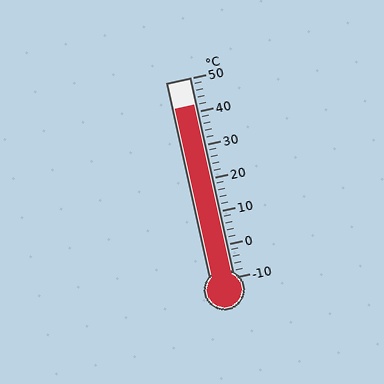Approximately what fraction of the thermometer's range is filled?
The thermometer is filled to approximately 85% of its range.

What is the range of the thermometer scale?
The thermometer scale ranges from -10°C to 50°C.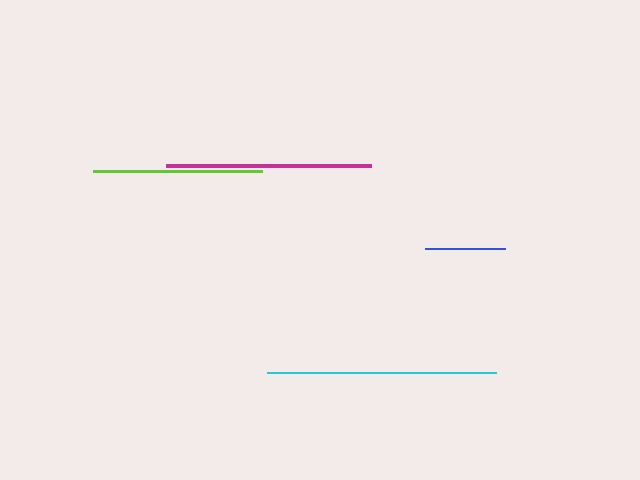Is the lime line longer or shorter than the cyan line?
The cyan line is longer than the lime line.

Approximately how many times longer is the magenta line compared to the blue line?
The magenta line is approximately 2.6 times the length of the blue line.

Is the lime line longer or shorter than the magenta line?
The magenta line is longer than the lime line.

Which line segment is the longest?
The cyan line is the longest at approximately 229 pixels.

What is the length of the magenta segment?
The magenta segment is approximately 205 pixels long.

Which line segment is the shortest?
The blue line is the shortest at approximately 80 pixels.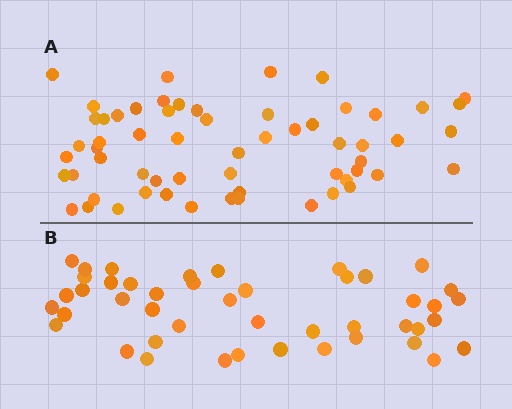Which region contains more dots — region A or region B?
Region A (the top region) has more dots.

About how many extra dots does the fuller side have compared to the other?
Region A has approximately 15 more dots than region B.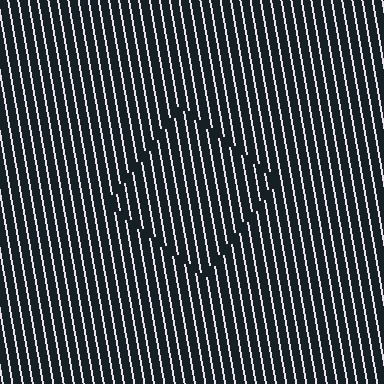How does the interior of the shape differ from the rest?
The interior of the shape contains the same grating, shifted by half a period — the contour is defined by the phase discontinuity where line-ends from the inner and outer gratings abut.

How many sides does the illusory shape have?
4 sides — the line-ends trace a square.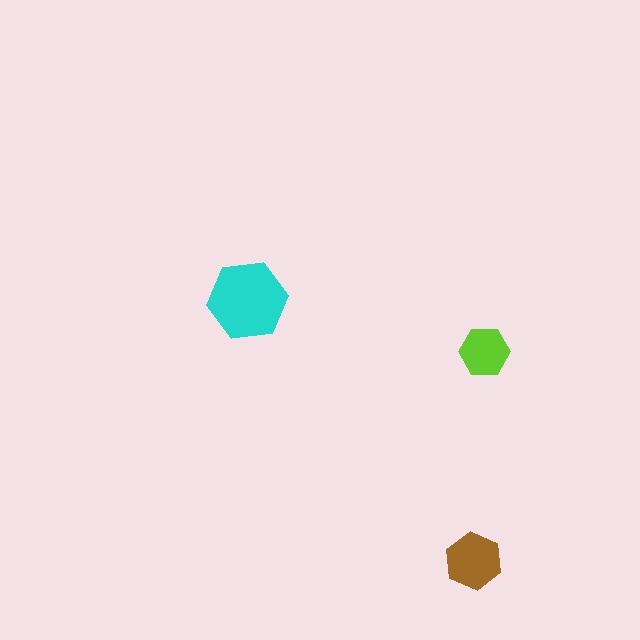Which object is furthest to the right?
The lime hexagon is rightmost.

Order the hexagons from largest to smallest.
the cyan one, the brown one, the lime one.